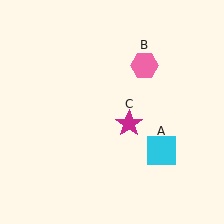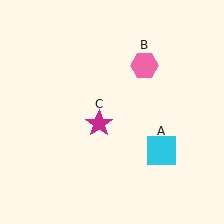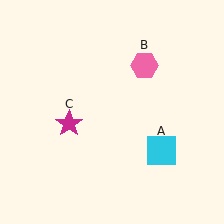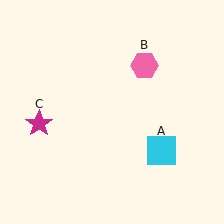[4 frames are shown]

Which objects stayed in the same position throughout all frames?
Cyan square (object A) and pink hexagon (object B) remained stationary.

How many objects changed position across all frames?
1 object changed position: magenta star (object C).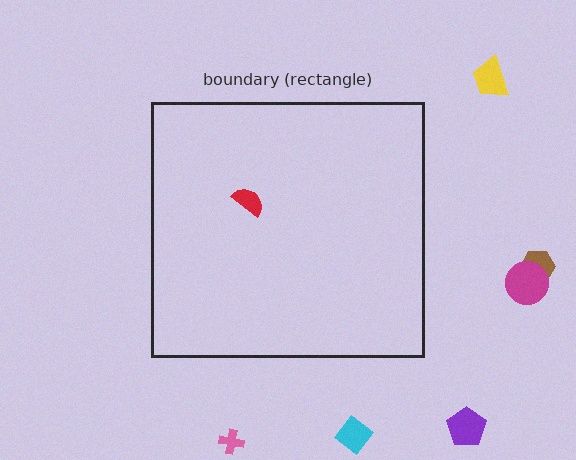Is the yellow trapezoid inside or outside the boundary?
Outside.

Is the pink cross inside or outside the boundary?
Outside.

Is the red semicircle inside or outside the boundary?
Inside.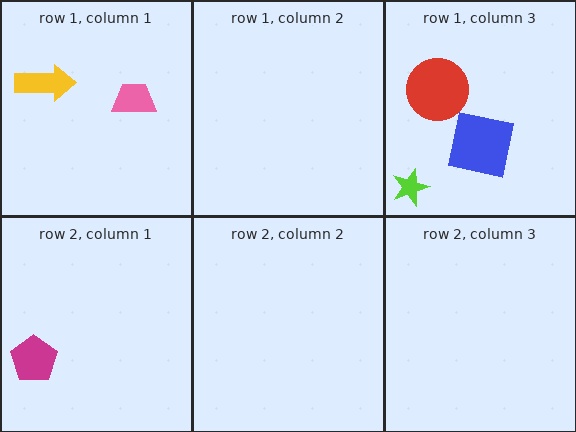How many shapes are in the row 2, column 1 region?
1.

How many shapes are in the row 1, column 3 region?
3.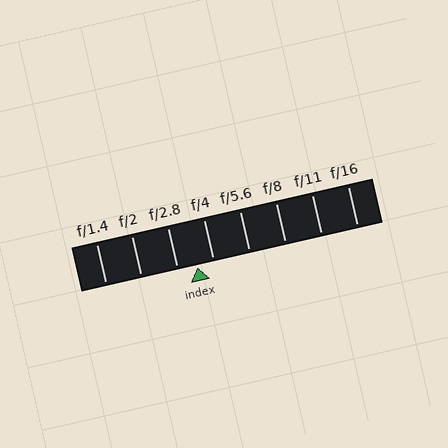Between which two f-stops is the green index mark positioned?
The index mark is between f/2.8 and f/4.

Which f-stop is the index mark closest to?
The index mark is closest to f/4.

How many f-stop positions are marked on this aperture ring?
There are 8 f-stop positions marked.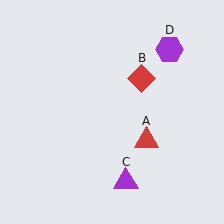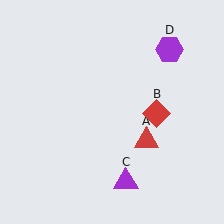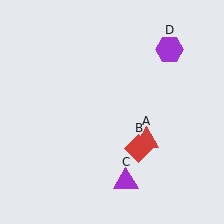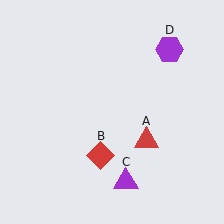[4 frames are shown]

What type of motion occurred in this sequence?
The red diamond (object B) rotated clockwise around the center of the scene.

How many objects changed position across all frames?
1 object changed position: red diamond (object B).